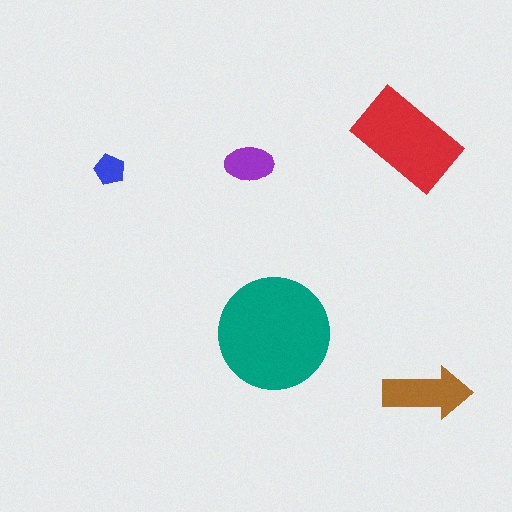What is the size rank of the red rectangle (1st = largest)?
2nd.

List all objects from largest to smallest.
The teal circle, the red rectangle, the brown arrow, the purple ellipse, the blue pentagon.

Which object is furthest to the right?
The brown arrow is rightmost.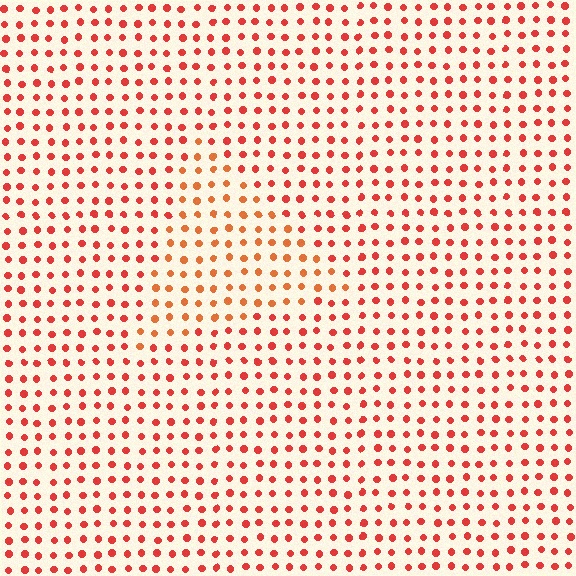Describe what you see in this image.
The image is filled with small red elements in a uniform arrangement. A triangle-shaped region is visible where the elements are tinted to a slightly different hue, forming a subtle color boundary.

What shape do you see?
I see a triangle.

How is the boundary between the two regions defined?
The boundary is defined purely by a slight shift in hue (about 20 degrees). Spacing, size, and orientation are identical on both sides.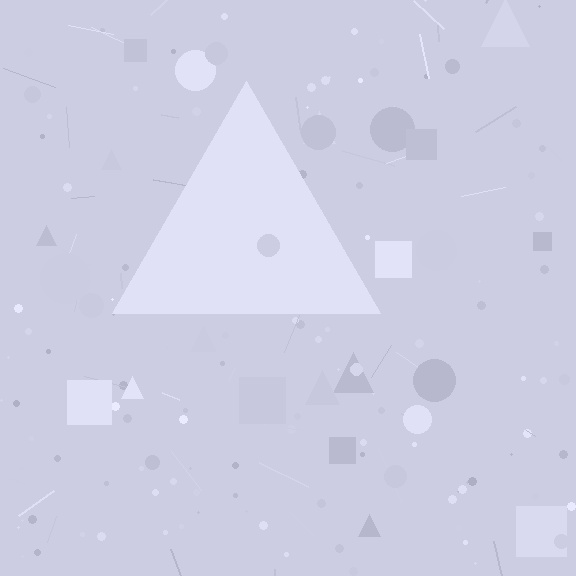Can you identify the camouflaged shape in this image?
The camouflaged shape is a triangle.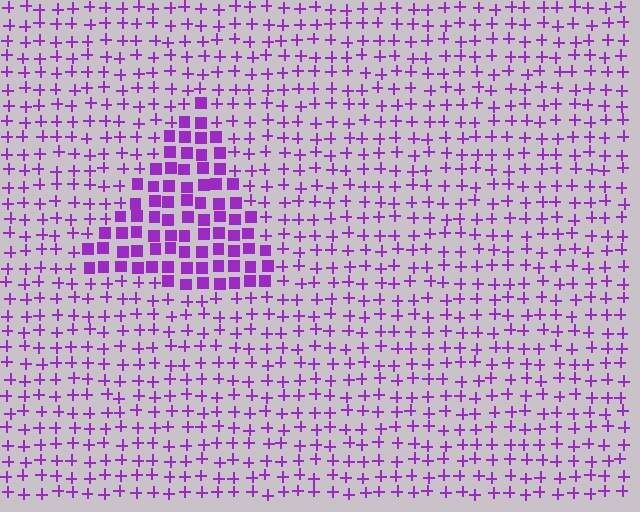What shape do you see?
I see a triangle.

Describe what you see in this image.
The image is filled with small purple elements arranged in a uniform grid. A triangle-shaped region contains squares, while the surrounding area contains plus signs. The boundary is defined purely by the change in element shape.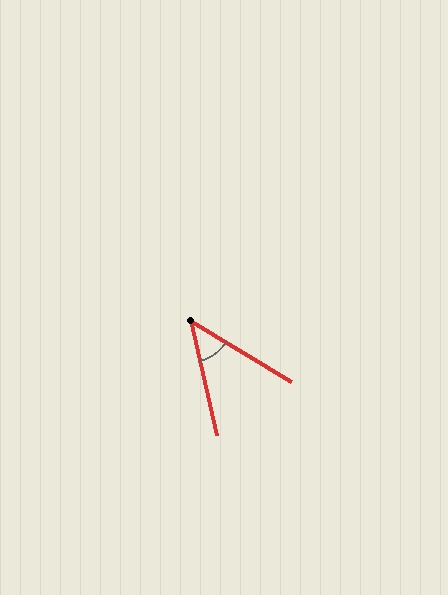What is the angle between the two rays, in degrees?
Approximately 47 degrees.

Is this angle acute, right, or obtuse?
It is acute.